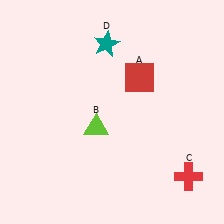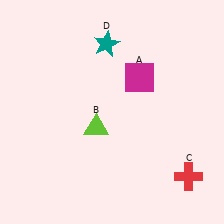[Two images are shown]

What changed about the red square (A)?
In Image 1, A is red. In Image 2, it changed to magenta.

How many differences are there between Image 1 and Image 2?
There is 1 difference between the two images.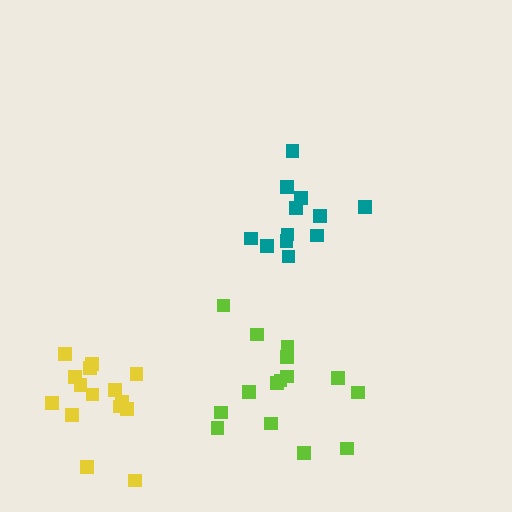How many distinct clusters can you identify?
There are 3 distinct clusters.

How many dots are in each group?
Group 1: 12 dots, Group 2: 15 dots, Group 3: 15 dots (42 total).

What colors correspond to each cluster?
The clusters are colored: teal, lime, yellow.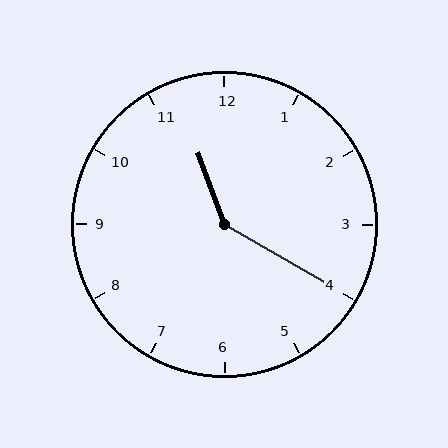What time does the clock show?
11:20.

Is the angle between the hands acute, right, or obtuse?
It is obtuse.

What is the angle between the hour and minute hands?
Approximately 140 degrees.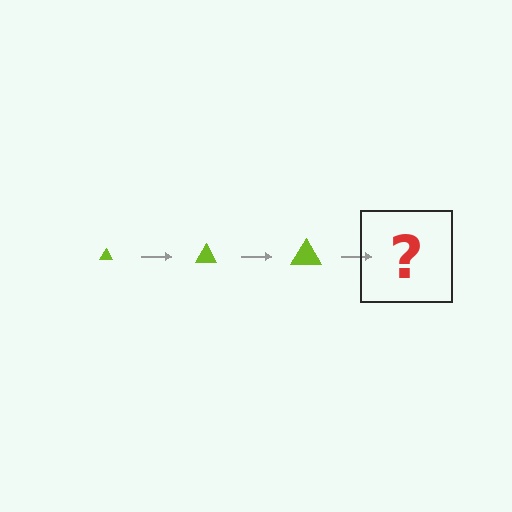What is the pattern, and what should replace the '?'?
The pattern is that the triangle gets progressively larger each step. The '?' should be a lime triangle, larger than the previous one.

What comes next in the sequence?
The next element should be a lime triangle, larger than the previous one.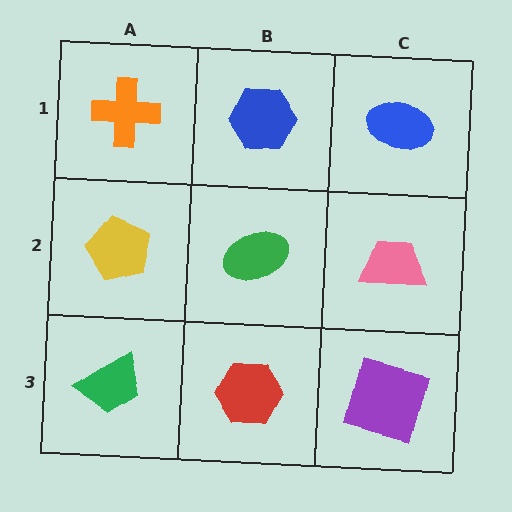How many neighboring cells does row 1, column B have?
3.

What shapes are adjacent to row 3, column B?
A green ellipse (row 2, column B), a green trapezoid (row 3, column A), a purple square (row 3, column C).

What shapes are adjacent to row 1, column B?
A green ellipse (row 2, column B), an orange cross (row 1, column A), a blue ellipse (row 1, column C).